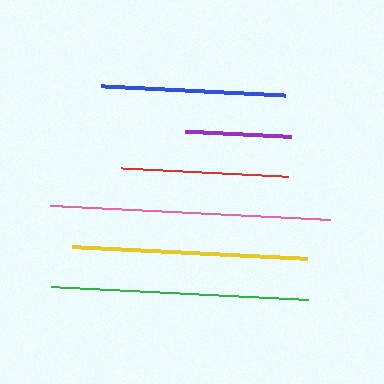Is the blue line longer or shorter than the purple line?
The blue line is longer than the purple line.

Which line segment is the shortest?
The purple line is the shortest at approximately 106 pixels.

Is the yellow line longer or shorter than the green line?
The green line is longer than the yellow line.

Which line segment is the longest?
The pink line is the longest at approximately 280 pixels.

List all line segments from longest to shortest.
From longest to shortest: pink, green, yellow, blue, red, purple.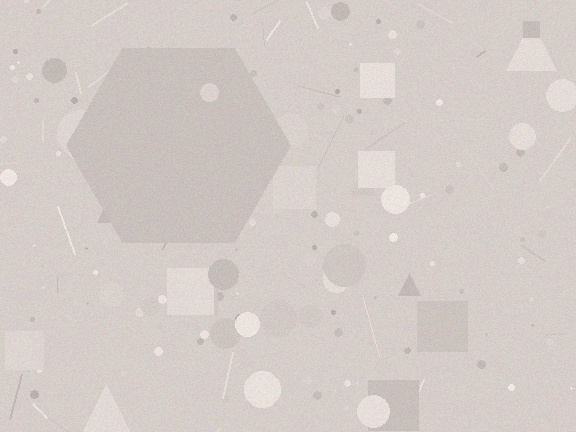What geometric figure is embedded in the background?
A hexagon is embedded in the background.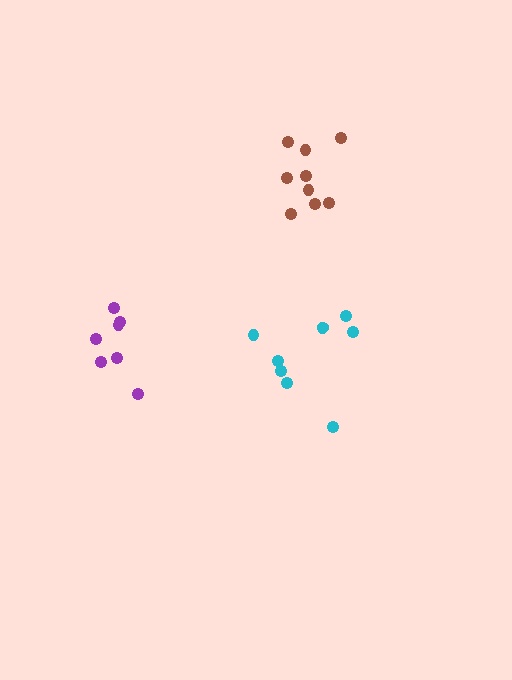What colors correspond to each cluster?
The clusters are colored: brown, cyan, purple.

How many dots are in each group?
Group 1: 9 dots, Group 2: 9 dots, Group 3: 7 dots (25 total).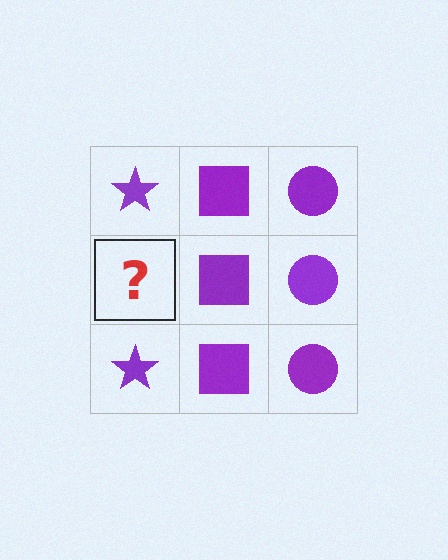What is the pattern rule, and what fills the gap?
The rule is that each column has a consistent shape. The gap should be filled with a purple star.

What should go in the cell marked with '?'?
The missing cell should contain a purple star.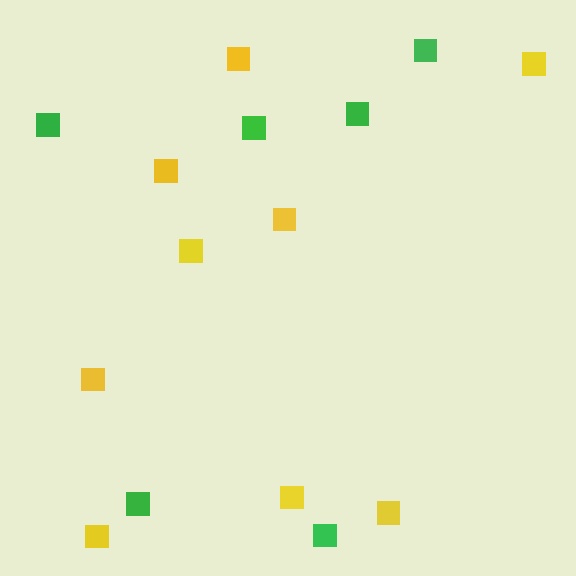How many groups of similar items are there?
There are 2 groups: one group of yellow squares (9) and one group of green squares (6).